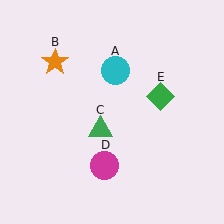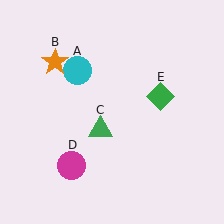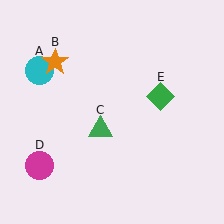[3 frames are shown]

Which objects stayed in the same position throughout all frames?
Orange star (object B) and green triangle (object C) and green diamond (object E) remained stationary.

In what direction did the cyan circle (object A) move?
The cyan circle (object A) moved left.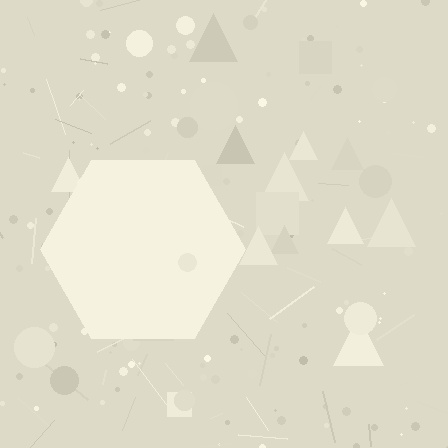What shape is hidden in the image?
A hexagon is hidden in the image.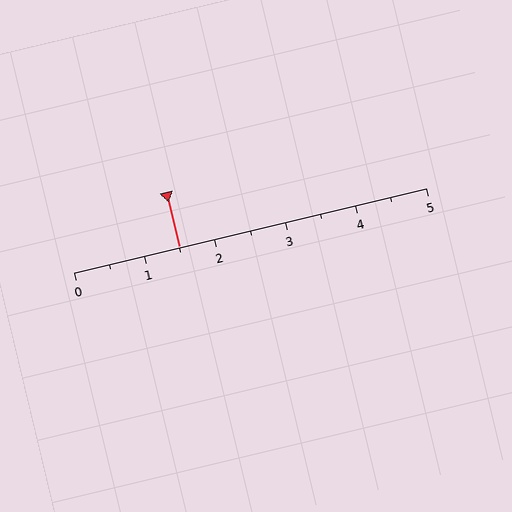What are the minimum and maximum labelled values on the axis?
The axis runs from 0 to 5.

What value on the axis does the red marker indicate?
The marker indicates approximately 1.5.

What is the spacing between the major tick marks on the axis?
The major ticks are spaced 1 apart.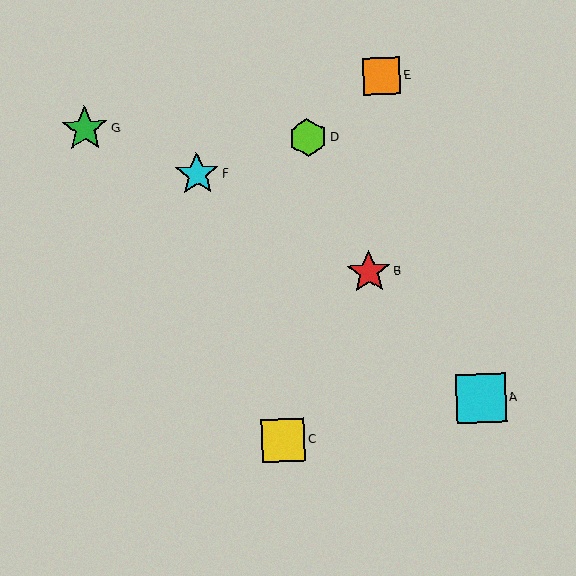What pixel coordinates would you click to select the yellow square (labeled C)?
Click at (283, 440) to select the yellow square C.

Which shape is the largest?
The cyan square (labeled A) is the largest.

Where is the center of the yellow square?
The center of the yellow square is at (283, 440).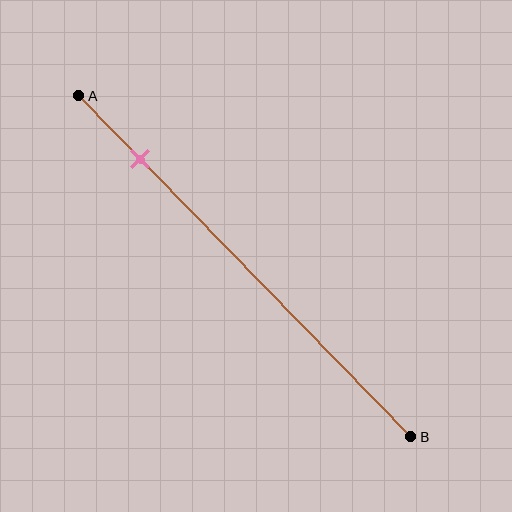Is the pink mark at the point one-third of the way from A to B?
No, the mark is at about 20% from A, not at the 33% one-third point.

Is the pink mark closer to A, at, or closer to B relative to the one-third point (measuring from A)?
The pink mark is closer to point A than the one-third point of segment AB.